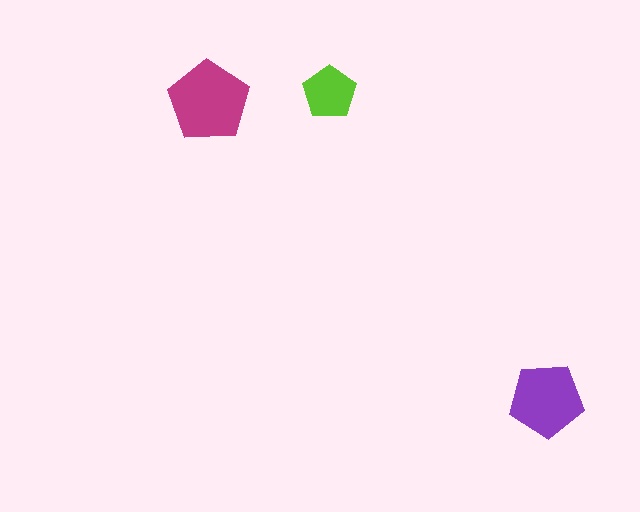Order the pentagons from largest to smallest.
the magenta one, the purple one, the lime one.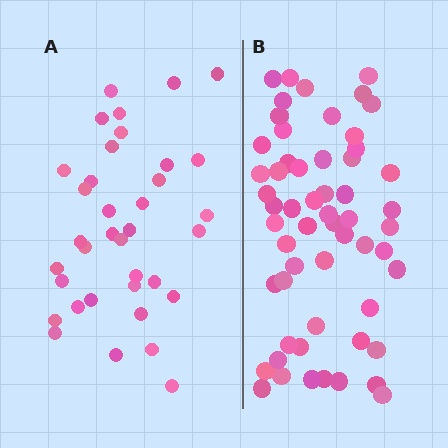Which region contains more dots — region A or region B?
Region B (the right region) has more dots.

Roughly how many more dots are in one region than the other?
Region B has approximately 20 more dots than region A.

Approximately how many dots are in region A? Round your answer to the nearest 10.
About 40 dots. (The exact count is 36, which rounds to 40.)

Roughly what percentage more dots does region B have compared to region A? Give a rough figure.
About 60% more.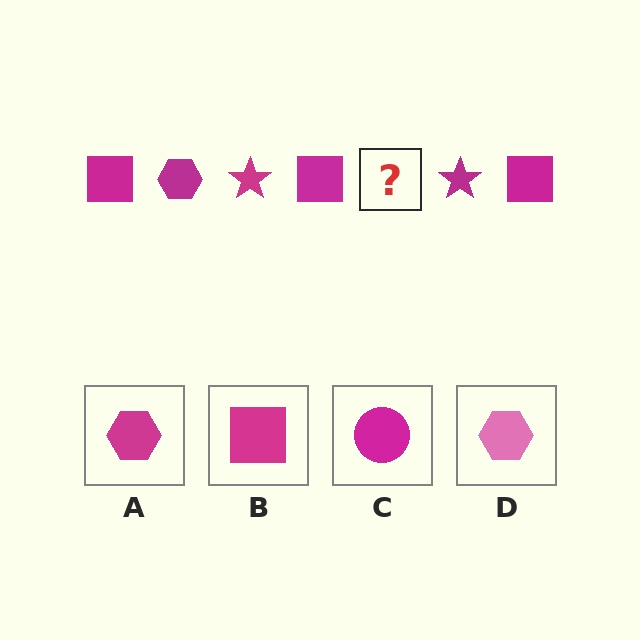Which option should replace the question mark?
Option A.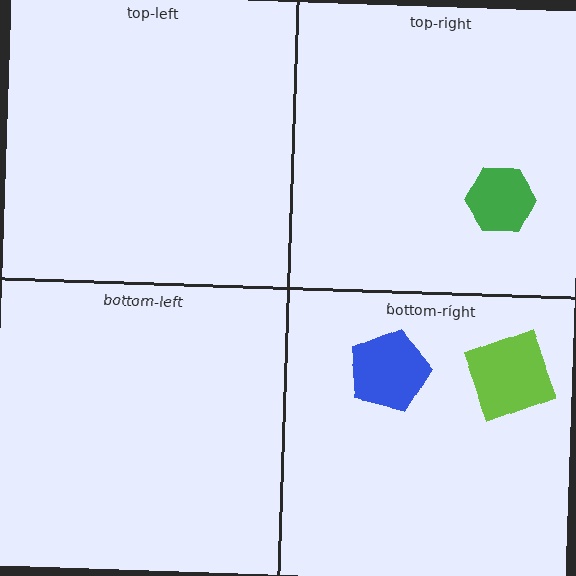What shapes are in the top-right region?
The green hexagon.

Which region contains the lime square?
The bottom-right region.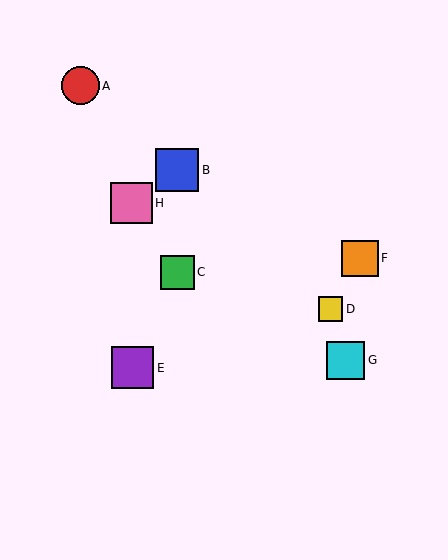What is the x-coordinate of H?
Object H is at x≈131.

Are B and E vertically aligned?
No, B is at x≈177 and E is at x≈133.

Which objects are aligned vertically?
Objects B, C are aligned vertically.